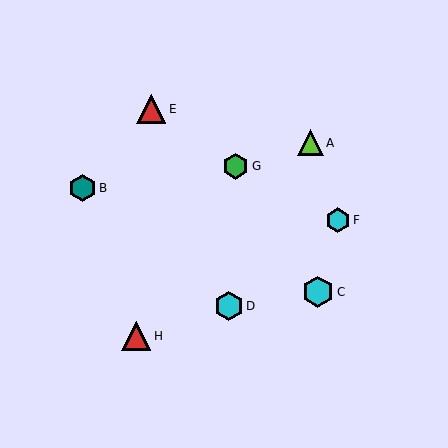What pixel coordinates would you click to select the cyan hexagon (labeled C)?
Click at (318, 292) to select the cyan hexagon C.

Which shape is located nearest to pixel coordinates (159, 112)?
The red triangle (labeled E) at (151, 109) is nearest to that location.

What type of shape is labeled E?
Shape E is a red triangle.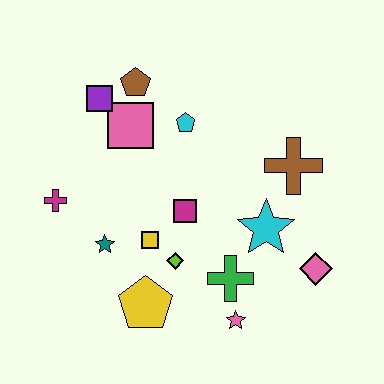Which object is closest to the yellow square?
The lime diamond is closest to the yellow square.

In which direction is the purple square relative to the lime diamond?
The purple square is above the lime diamond.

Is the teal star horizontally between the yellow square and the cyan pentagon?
No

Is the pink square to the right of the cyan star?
No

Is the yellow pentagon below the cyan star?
Yes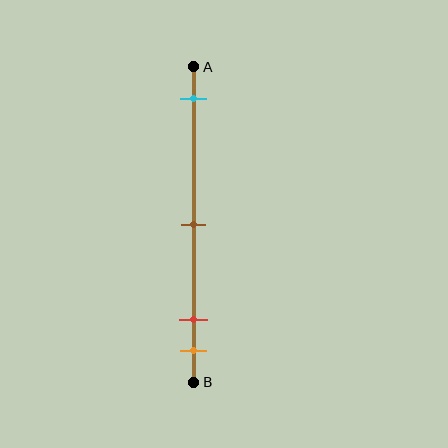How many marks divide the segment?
There are 4 marks dividing the segment.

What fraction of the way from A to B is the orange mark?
The orange mark is approximately 90% (0.9) of the way from A to B.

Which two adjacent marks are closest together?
The red and orange marks are the closest adjacent pair.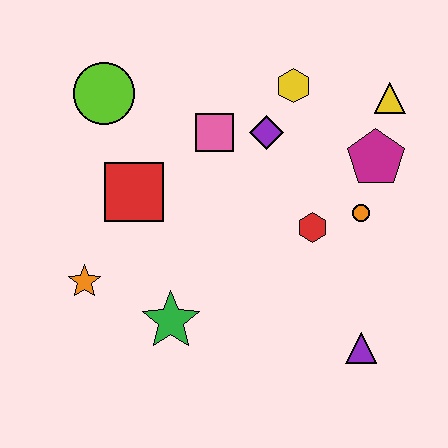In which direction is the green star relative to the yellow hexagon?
The green star is below the yellow hexagon.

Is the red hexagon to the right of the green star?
Yes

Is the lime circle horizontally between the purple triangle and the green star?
No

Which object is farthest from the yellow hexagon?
The orange star is farthest from the yellow hexagon.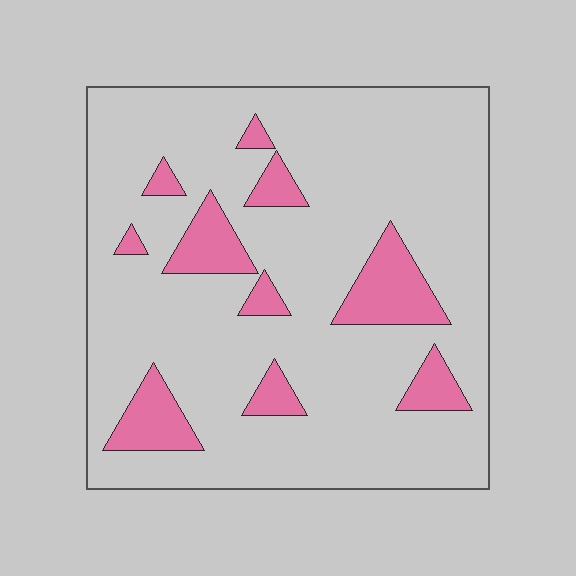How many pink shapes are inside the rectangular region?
10.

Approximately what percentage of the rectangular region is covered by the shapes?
Approximately 15%.